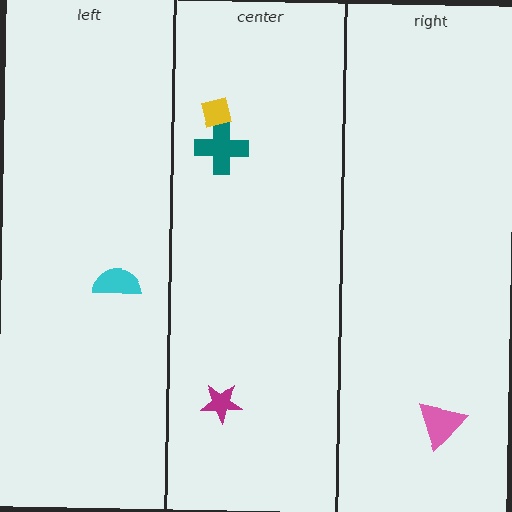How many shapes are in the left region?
1.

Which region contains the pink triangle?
The right region.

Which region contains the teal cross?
The center region.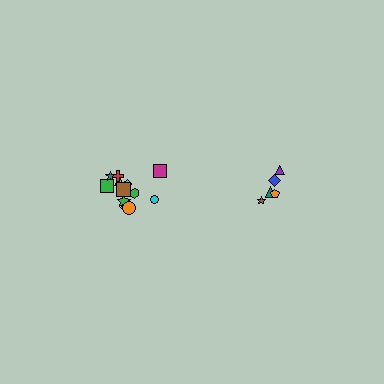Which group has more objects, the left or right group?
The left group.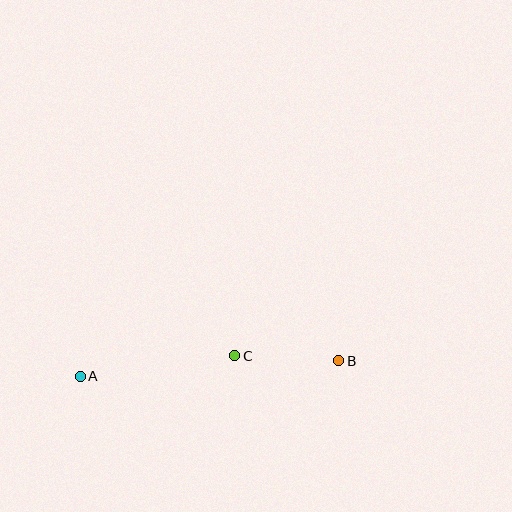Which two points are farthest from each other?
Points A and B are farthest from each other.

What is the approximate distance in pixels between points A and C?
The distance between A and C is approximately 156 pixels.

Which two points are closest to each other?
Points B and C are closest to each other.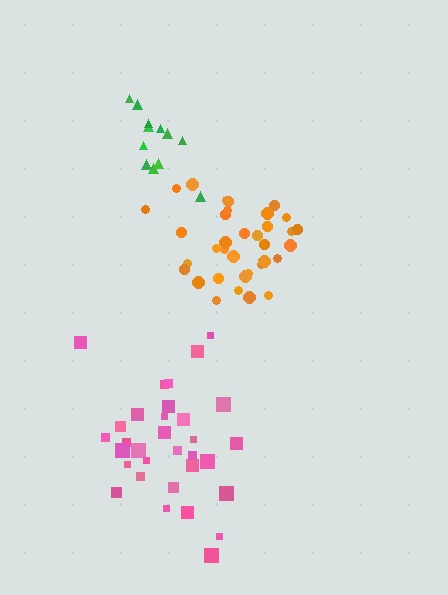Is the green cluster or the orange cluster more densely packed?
Orange.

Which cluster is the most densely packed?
Orange.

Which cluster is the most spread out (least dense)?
Pink.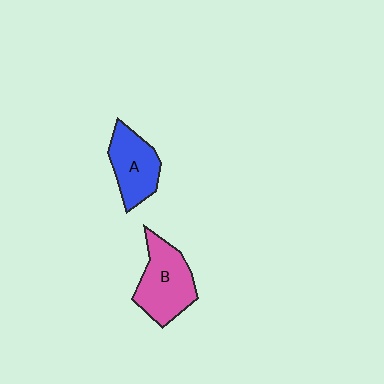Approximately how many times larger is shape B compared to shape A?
Approximately 1.2 times.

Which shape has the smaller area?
Shape A (blue).